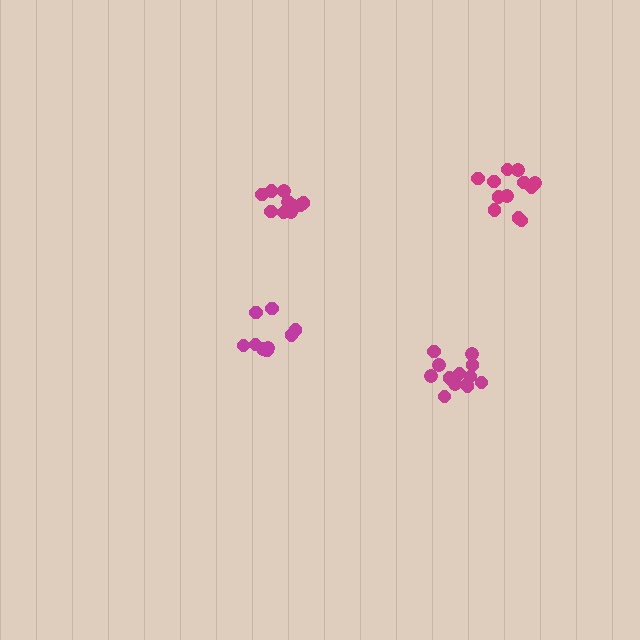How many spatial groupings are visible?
There are 4 spatial groupings.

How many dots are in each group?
Group 1: 12 dots, Group 2: 9 dots, Group 3: 10 dots, Group 4: 13 dots (44 total).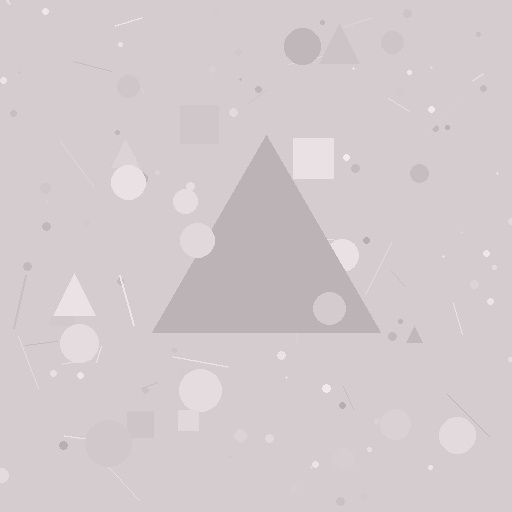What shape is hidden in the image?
A triangle is hidden in the image.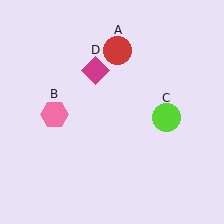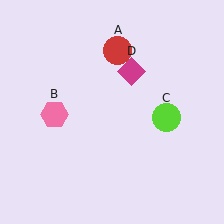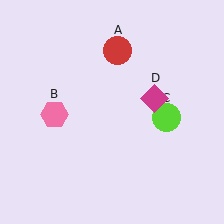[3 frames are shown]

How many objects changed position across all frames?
1 object changed position: magenta diamond (object D).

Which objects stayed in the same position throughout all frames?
Red circle (object A) and pink hexagon (object B) and lime circle (object C) remained stationary.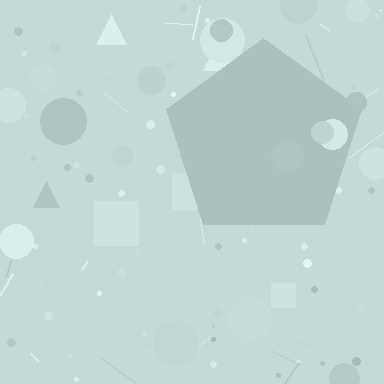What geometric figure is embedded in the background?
A pentagon is embedded in the background.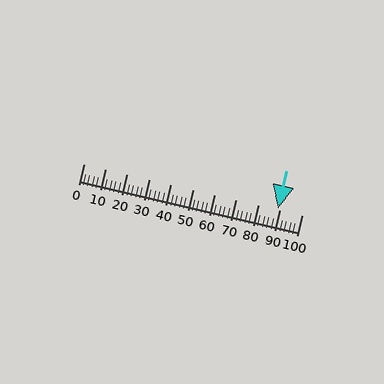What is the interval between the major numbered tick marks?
The major tick marks are spaced 10 units apart.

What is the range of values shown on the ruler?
The ruler shows values from 0 to 100.